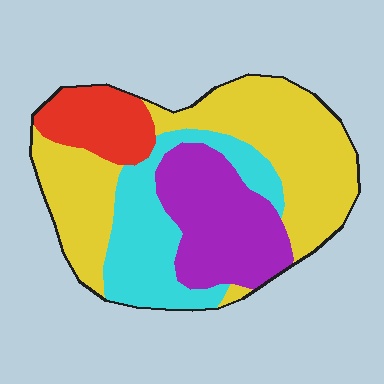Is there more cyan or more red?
Cyan.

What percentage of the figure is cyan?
Cyan takes up about one fifth (1/5) of the figure.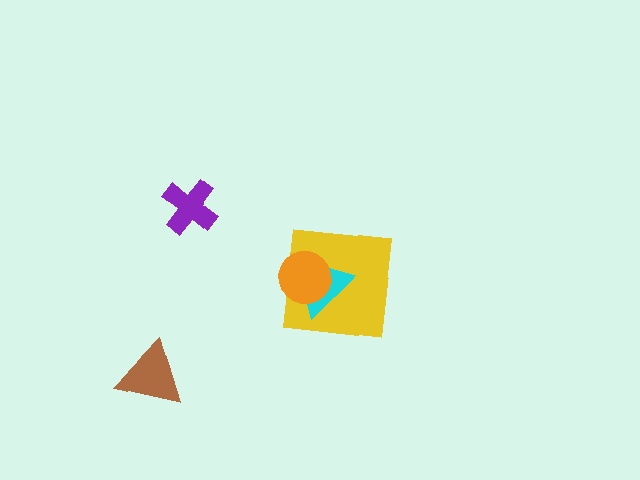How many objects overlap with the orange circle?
2 objects overlap with the orange circle.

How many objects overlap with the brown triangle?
0 objects overlap with the brown triangle.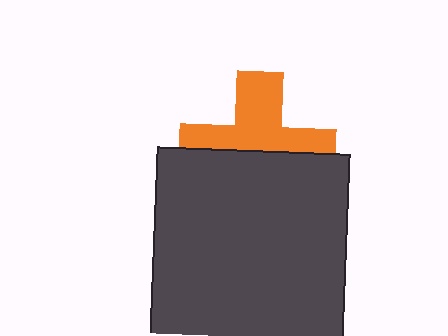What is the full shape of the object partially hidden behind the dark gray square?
The partially hidden object is an orange cross.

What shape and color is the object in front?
The object in front is a dark gray square.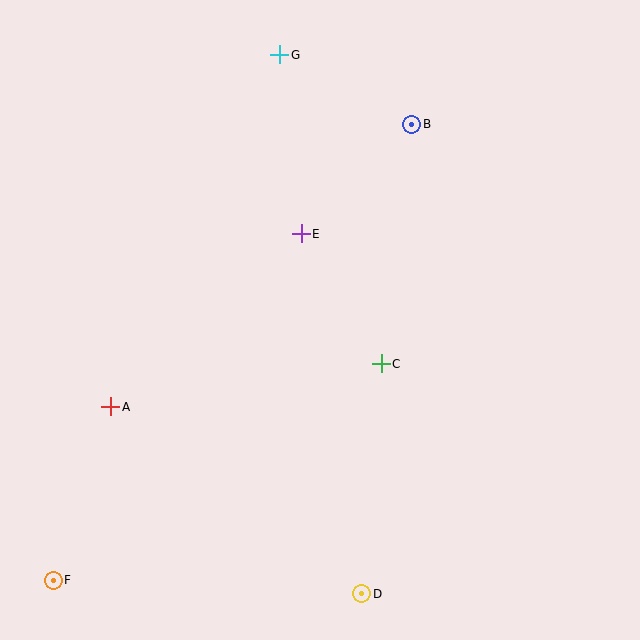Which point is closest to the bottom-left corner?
Point F is closest to the bottom-left corner.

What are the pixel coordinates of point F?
Point F is at (53, 580).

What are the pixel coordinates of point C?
Point C is at (381, 364).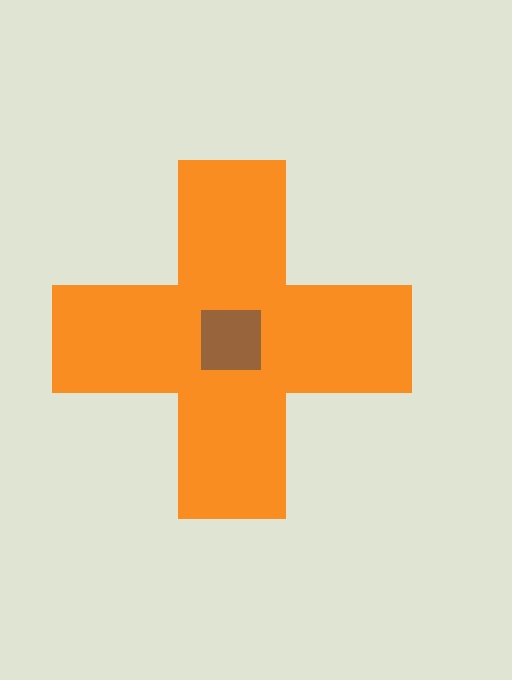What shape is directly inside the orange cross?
The brown square.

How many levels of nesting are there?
2.